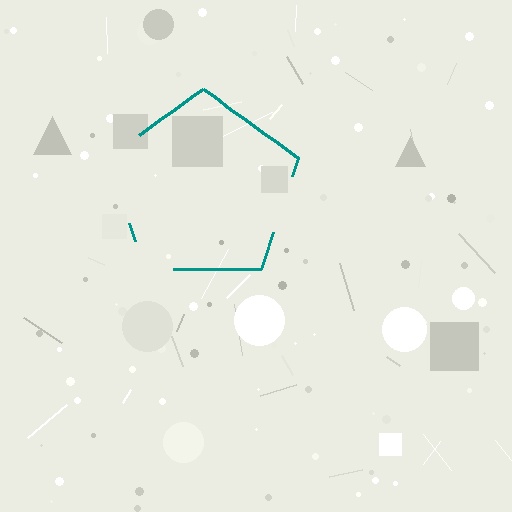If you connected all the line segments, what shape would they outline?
They would outline a pentagon.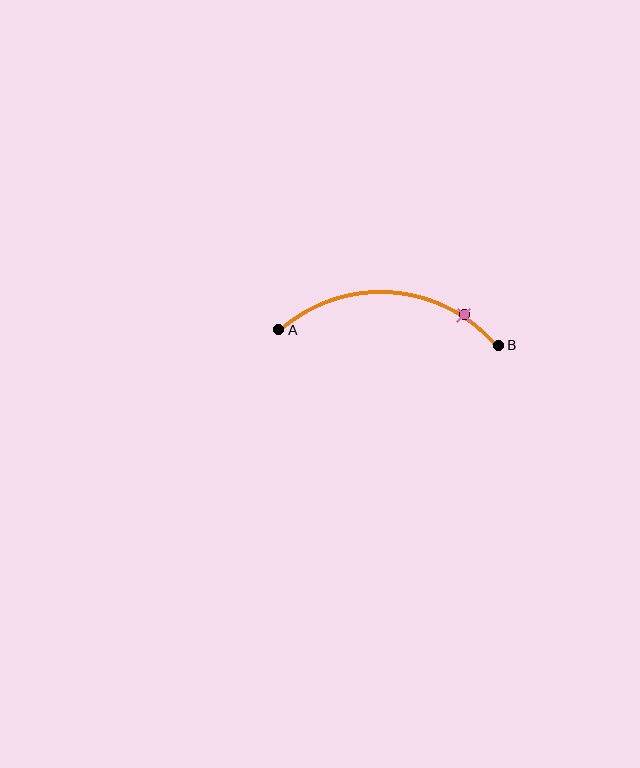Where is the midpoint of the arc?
The arc midpoint is the point on the curve farthest from the straight line joining A and B. It sits above that line.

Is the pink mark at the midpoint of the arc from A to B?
No. The pink mark lies on the arc but is closer to endpoint B. The arc midpoint would be at the point on the curve equidistant along the arc from both A and B.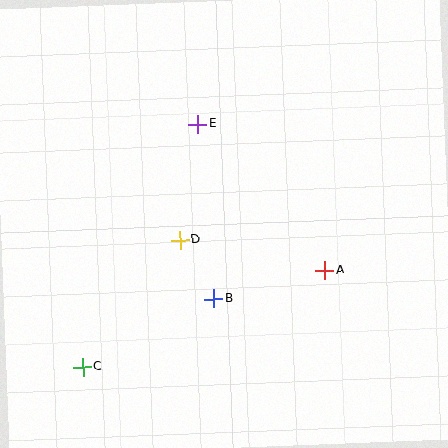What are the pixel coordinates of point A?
Point A is at (325, 270).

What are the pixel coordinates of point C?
Point C is at (82, 367).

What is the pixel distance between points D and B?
The distance between D and B is 68 pixels.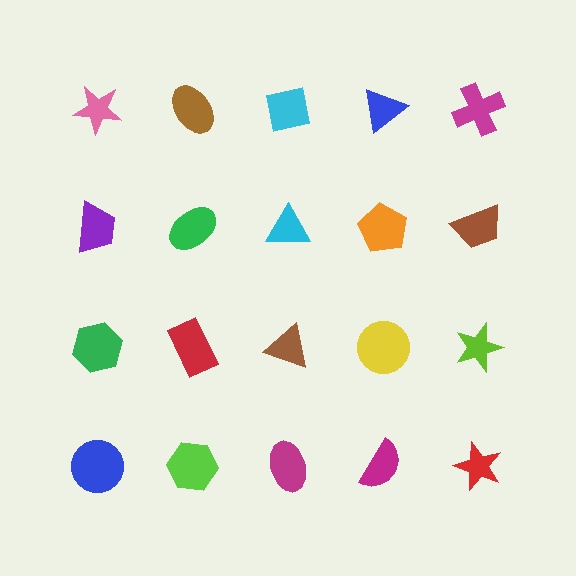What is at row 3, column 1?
A green hexagon.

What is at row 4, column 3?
A magenta ellipse.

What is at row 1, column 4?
A blue triangle.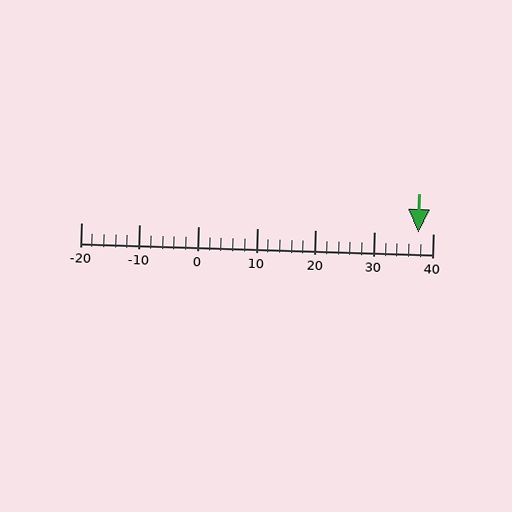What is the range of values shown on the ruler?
The ruler shows values from -20 to 40.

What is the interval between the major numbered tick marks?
The major tick marks are spaced 10 units apart.